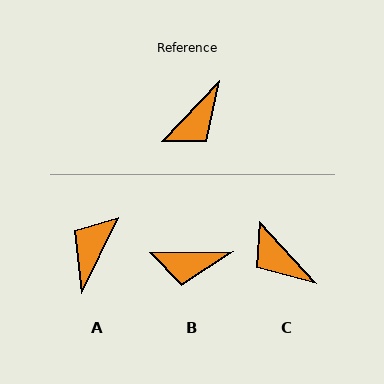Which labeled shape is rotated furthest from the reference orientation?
A, about 162 degrees away.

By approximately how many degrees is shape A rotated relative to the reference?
Approximately 162 degrees clockwise.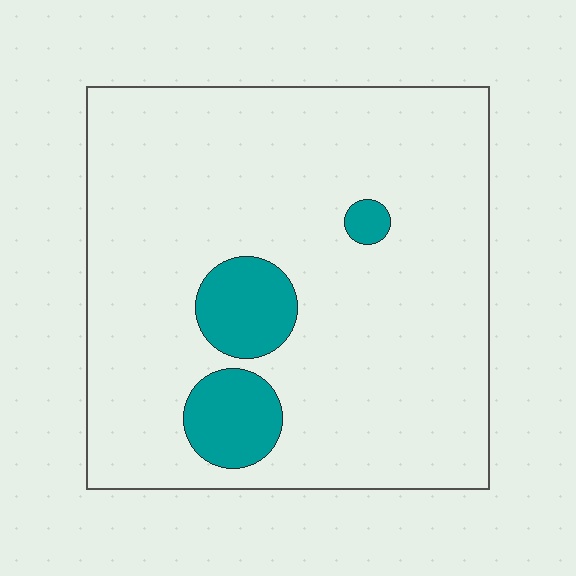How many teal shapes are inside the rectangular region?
3.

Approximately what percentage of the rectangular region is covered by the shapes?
Approximately 10%.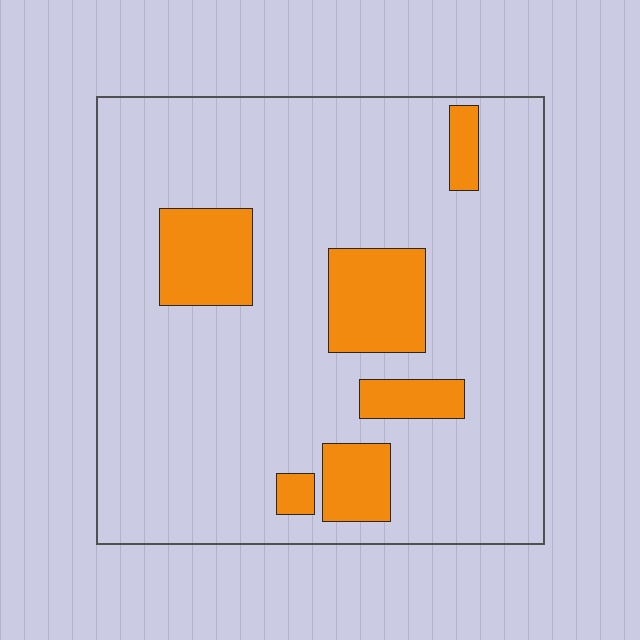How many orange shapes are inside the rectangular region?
6.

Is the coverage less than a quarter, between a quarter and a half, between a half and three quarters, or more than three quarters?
Less than a quarter.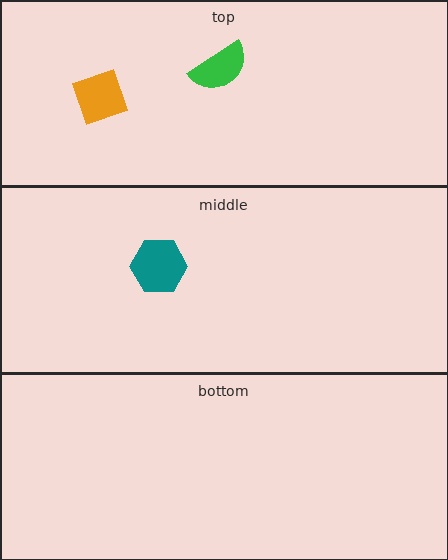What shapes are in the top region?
The orange square, the green semicircle.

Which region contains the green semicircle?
The top region.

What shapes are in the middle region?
The teal hexagon.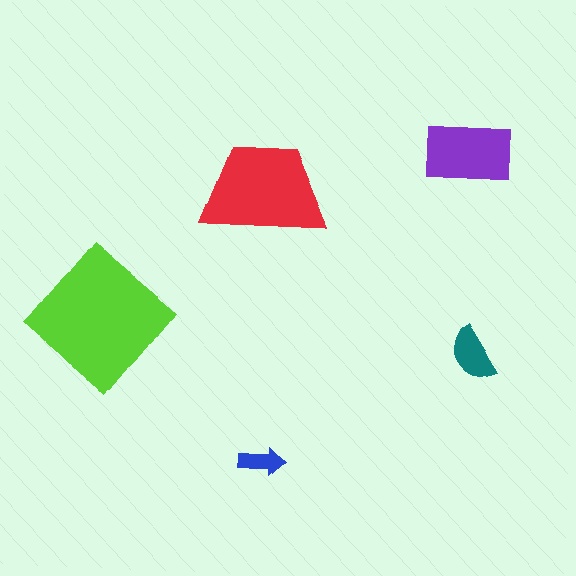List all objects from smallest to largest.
The blue arrow, the teal semicircle, the purple rectangle, the red trapezoid, the lime diamond.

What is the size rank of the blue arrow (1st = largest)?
5th.